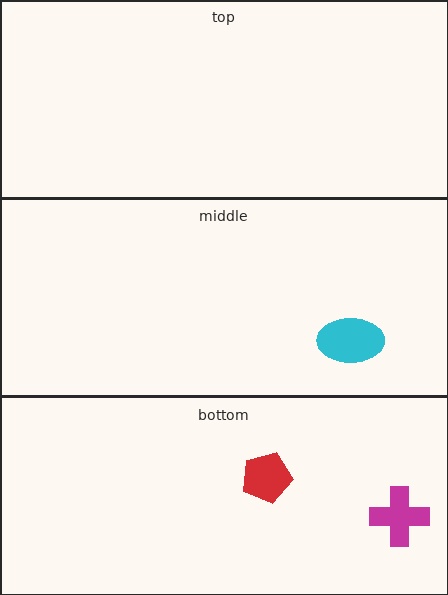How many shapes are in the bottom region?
2.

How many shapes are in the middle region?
1.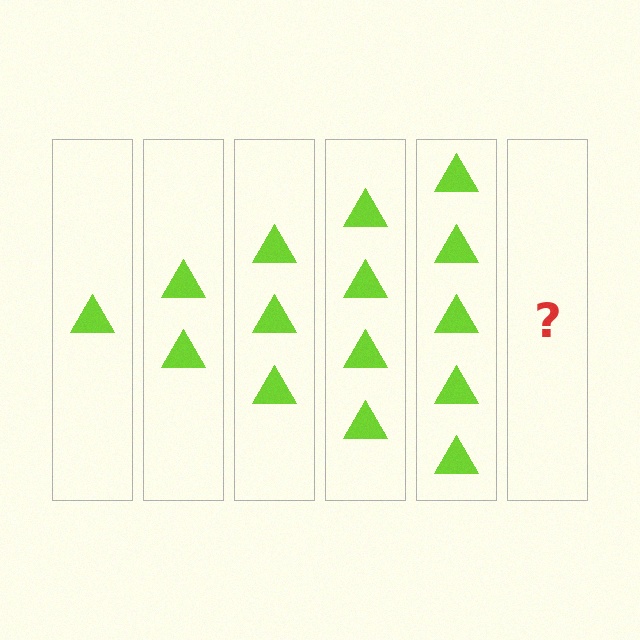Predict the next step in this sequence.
The next step is 6 triangles.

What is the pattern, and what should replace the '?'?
The pattern is that each step adds one more triangle. The '?' should be 6 triangles.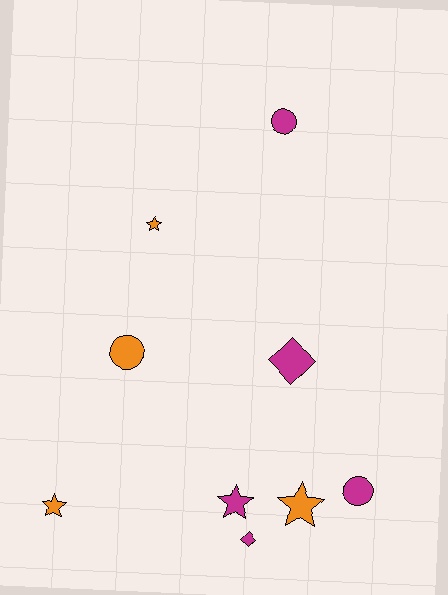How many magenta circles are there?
There are 2 magenta circles.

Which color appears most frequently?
Magenta, with 5 objects.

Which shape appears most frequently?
Star, with 4 objects.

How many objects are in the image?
There are 9 objects.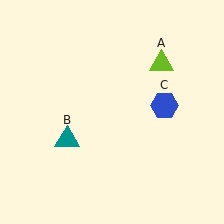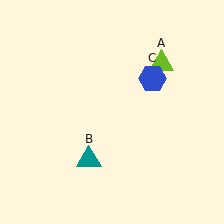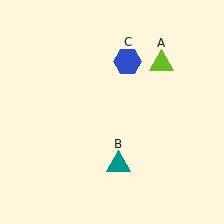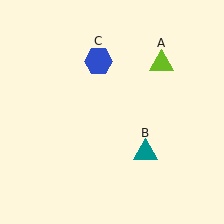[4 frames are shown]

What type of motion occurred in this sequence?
The teal triangle (object B), blue hexagon (object C) rotated counterclockwise around the center of the scene.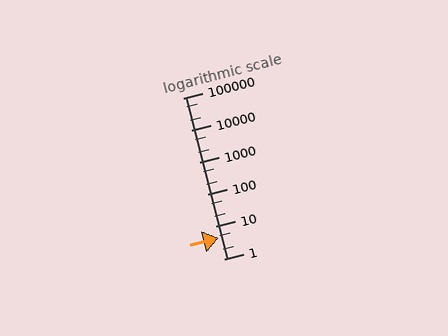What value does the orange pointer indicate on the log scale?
The pointer indicates approximately 4.4.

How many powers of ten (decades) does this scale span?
The scale spans 5 decades, from 1 to 100000.